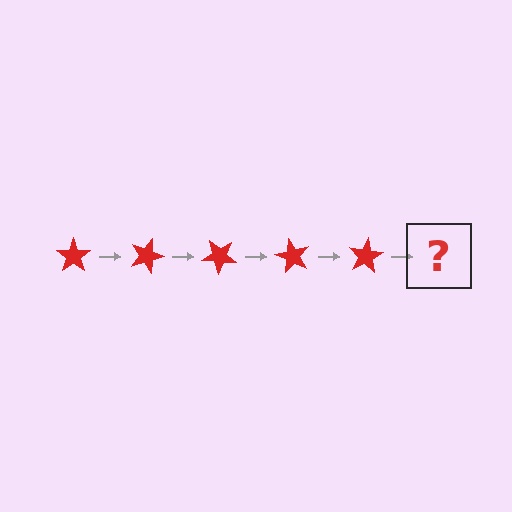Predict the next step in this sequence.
The next step is a red star rotated 100 degrees.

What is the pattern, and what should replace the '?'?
The pattern is that the star rotates 20 degrees each step. The '?' should be a red star rotated 100 degrees.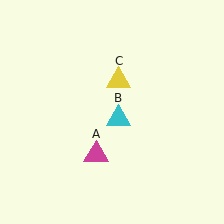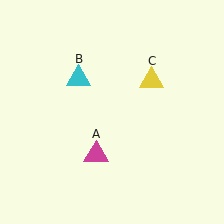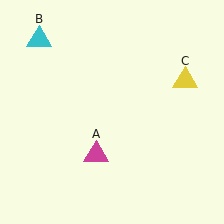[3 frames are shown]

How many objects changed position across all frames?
2 objects changed position: cyan triangle (object B), yellow triangle (object C).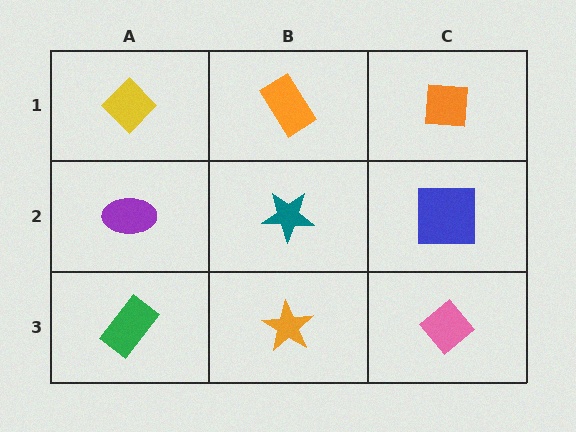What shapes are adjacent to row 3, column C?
A blue square (row 2, column C), an orange star (row 3, column B).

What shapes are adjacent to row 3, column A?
A purple ellipse (row 2, column A), an orange star (row 3, column B).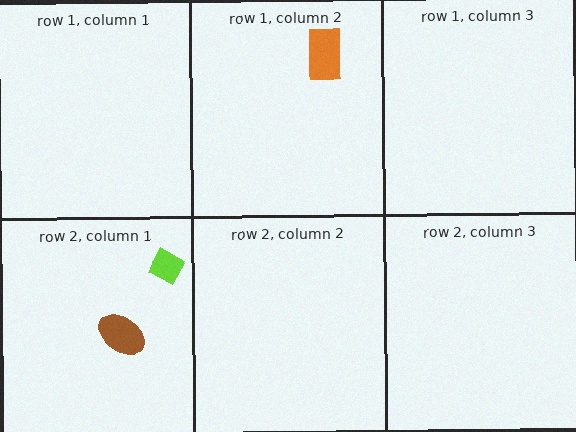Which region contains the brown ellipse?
The row 2, column 1 region.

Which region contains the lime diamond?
The row 2, column 1 region.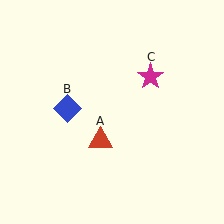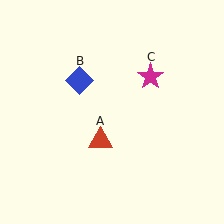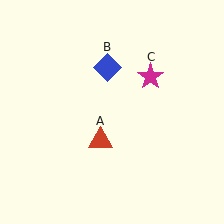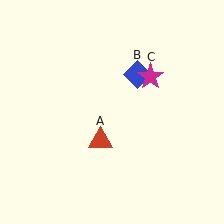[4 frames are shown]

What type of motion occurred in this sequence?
The blue diamond (object B) rotated clockwise around the center of the scene.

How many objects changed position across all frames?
1 object changed position: blue diamond (object B).